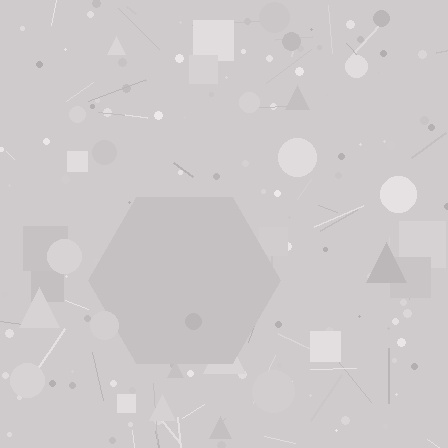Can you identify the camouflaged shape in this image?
The camouflaged shape is a hexagon.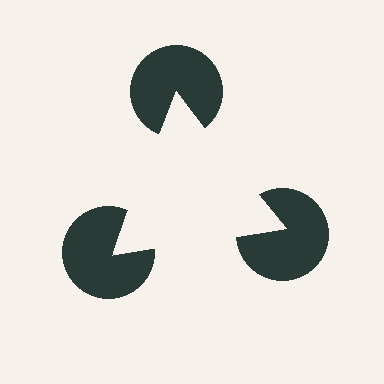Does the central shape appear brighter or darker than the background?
It typically appears slightly brighter than the background, even though no actual brightness change is drawn.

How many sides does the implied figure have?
3 sides.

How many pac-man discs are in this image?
There are 3 — one at each vertex of the illusory triangle.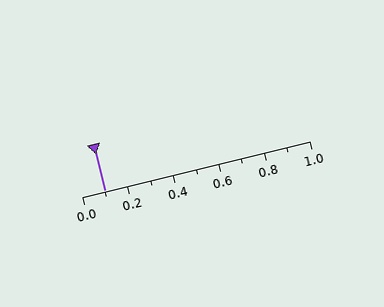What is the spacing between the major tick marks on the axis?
The major ticks are spaced 0.2 apart.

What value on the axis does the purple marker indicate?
The marker indicates approximately 0.1.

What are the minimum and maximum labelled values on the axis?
The axis runs from 0.0 to 1.0.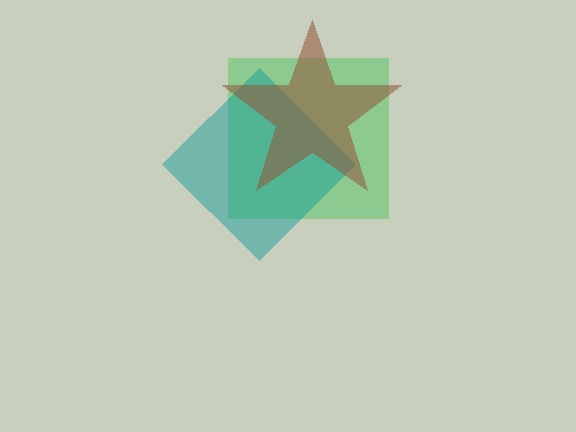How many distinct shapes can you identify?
There are 3 distinct shapes: a green square, a teal diamond, a brown star.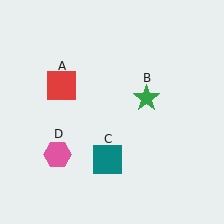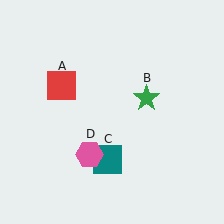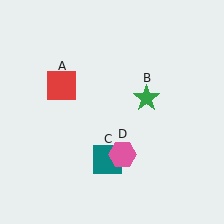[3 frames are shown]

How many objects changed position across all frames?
1 object changed position: pink hexagon (object D).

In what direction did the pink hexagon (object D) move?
The pink hexagon (object D) moved right.